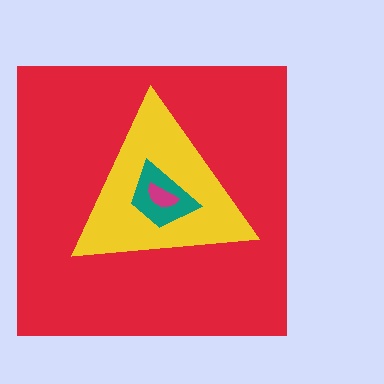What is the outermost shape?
The red square.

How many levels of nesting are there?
4.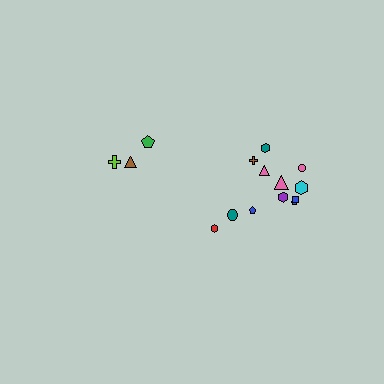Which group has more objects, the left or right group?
The right group.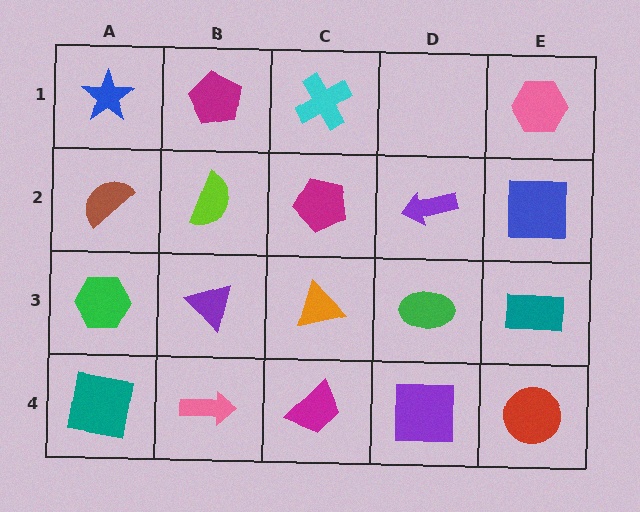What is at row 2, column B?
A lime semicircle.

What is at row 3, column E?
A teal rectangle.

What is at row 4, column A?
A teal square.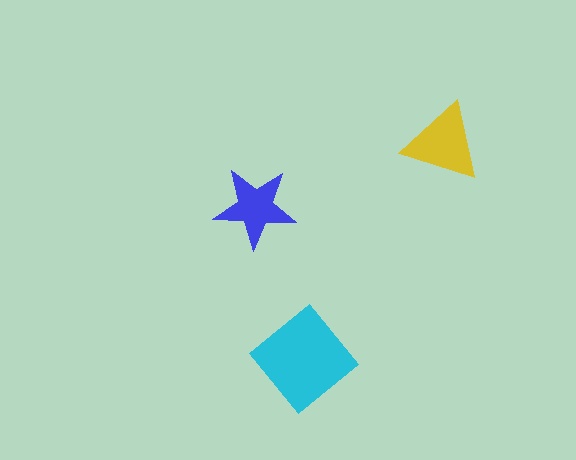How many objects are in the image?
There are 3 objects in the image.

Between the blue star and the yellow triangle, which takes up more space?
The yellow triangle.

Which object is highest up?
The yellow triangle is topmost.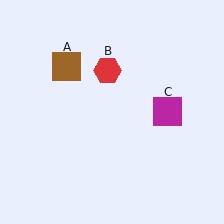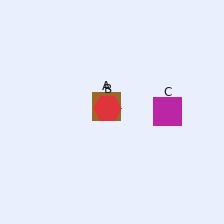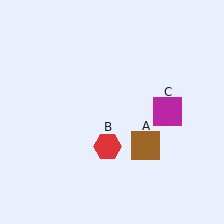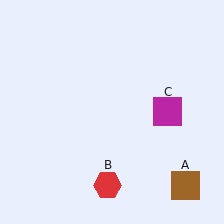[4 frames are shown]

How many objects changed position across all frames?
2 objects changed position: brown square (object A), red hexagon (object B).